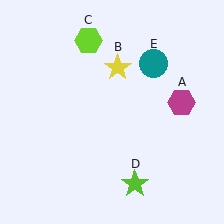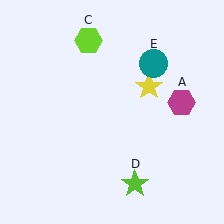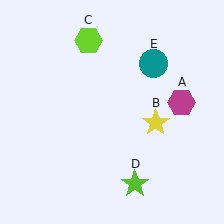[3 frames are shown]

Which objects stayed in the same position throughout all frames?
Magenta hexagon (object A) and lime hexagon (object C) and lime star (object D) and teal circle (object E) remained stationary.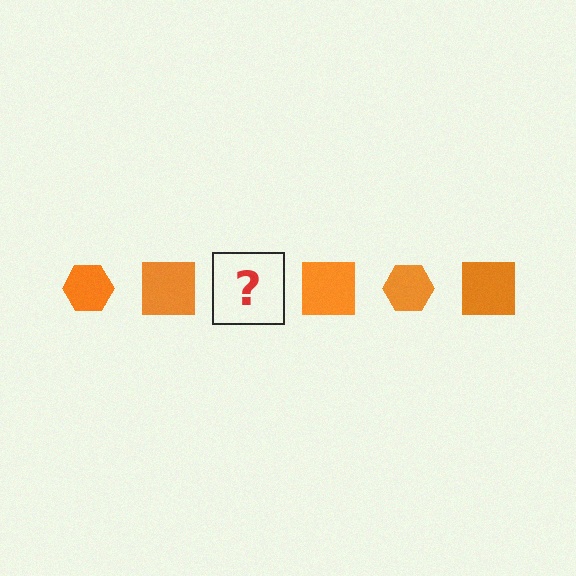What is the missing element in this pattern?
The missing element is an orange hexagon.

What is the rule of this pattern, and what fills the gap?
The rule is that the pattern cycles through hexagon, square shapes in orange. The gap should be filled with an orange hexagon.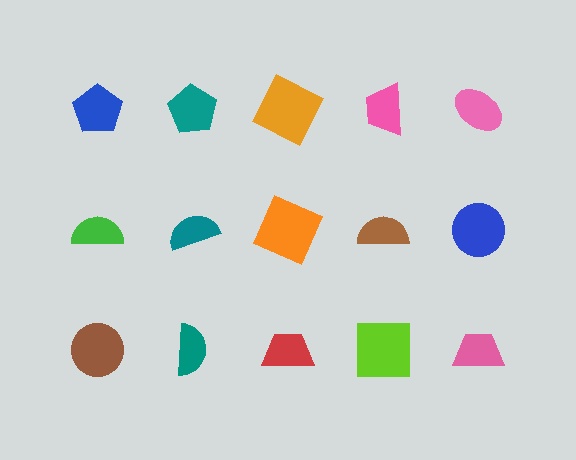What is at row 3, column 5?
A pink trapezoid.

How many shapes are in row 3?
5 shapes.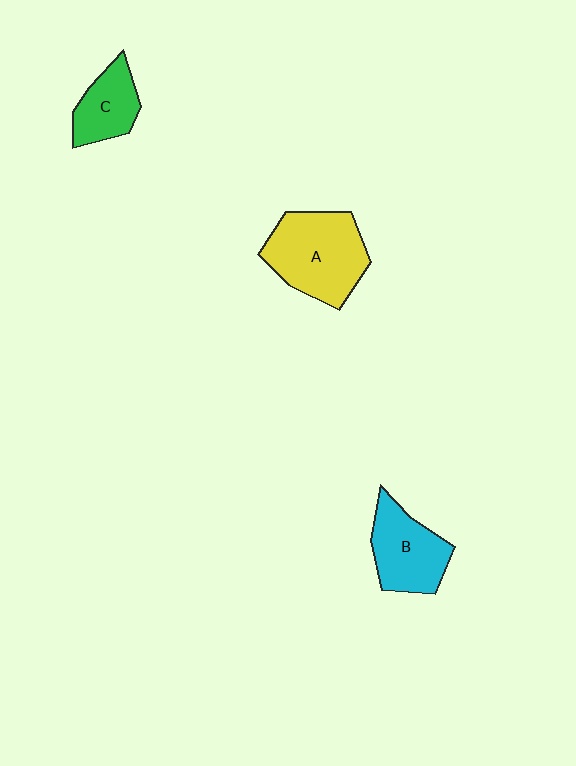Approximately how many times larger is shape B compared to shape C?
Approximately 1.4 times.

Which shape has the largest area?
Shape A (yellow).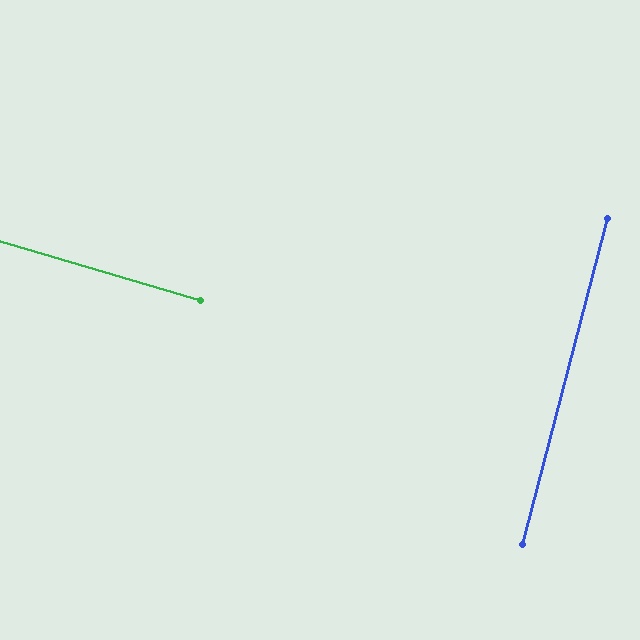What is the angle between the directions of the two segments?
Approximately 88 degrees.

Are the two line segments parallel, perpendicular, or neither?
Perpendicular — they meet at approximately 88°.